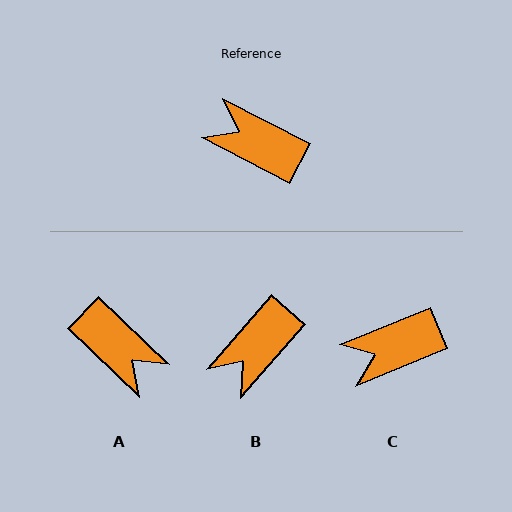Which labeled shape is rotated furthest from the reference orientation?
A, about 164 degrees away.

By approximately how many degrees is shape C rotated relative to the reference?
Approximately 50 degrees counter-clockwise.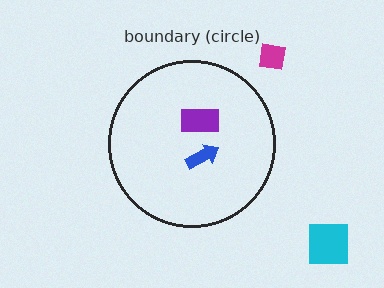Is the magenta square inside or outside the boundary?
Outside.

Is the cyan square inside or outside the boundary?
Outside.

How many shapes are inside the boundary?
2 inside, 2 outside.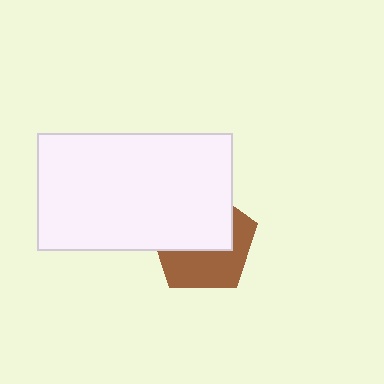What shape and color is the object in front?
The object in front is a white rectangle.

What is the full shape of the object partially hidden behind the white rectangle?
The partially hidden object is a brown pentagon.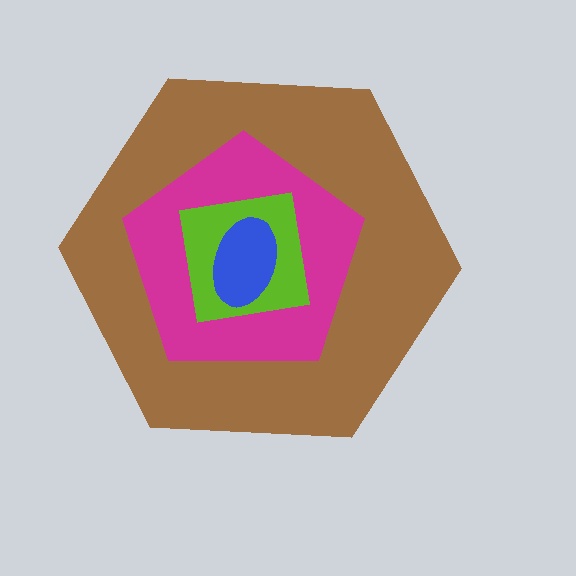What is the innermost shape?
The blue ellipse.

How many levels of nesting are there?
4.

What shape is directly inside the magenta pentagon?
The lime square.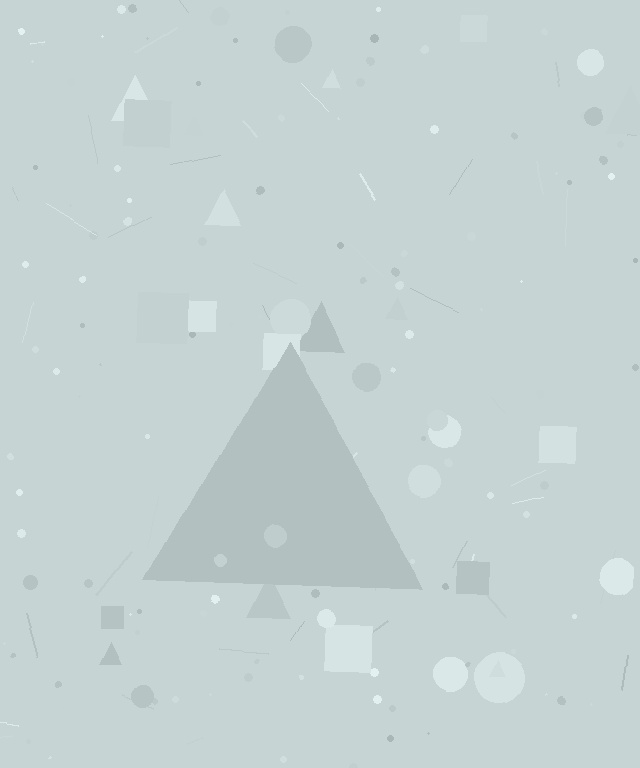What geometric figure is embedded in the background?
A triangle is embedded in the background.